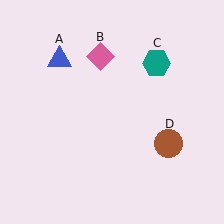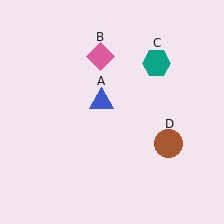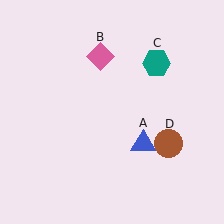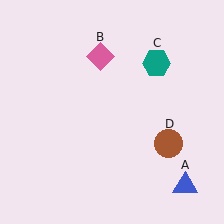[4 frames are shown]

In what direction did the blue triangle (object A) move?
The blue triangle (object A) moved down and to the right.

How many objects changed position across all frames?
1 object changed position: blue triangle (object A).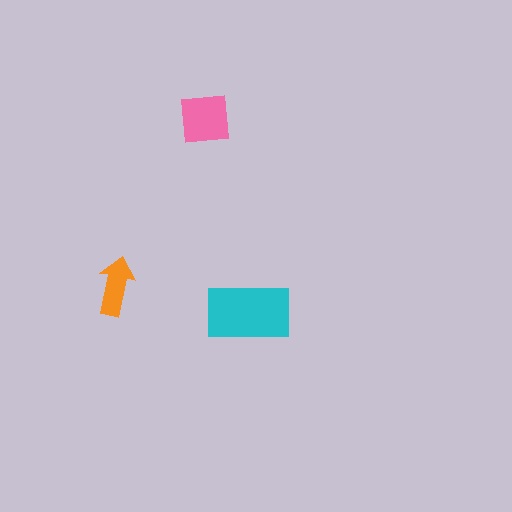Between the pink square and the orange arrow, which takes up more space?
The pink square.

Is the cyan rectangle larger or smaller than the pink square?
Larger.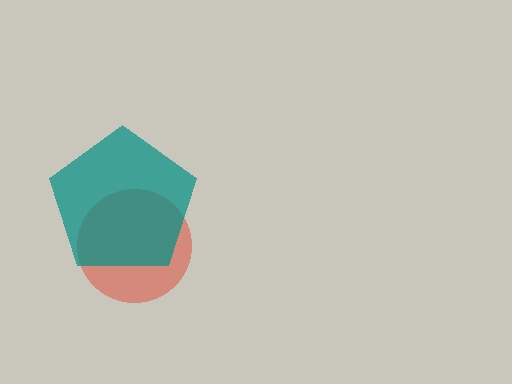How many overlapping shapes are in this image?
There are 2 overlapping shapes in the image.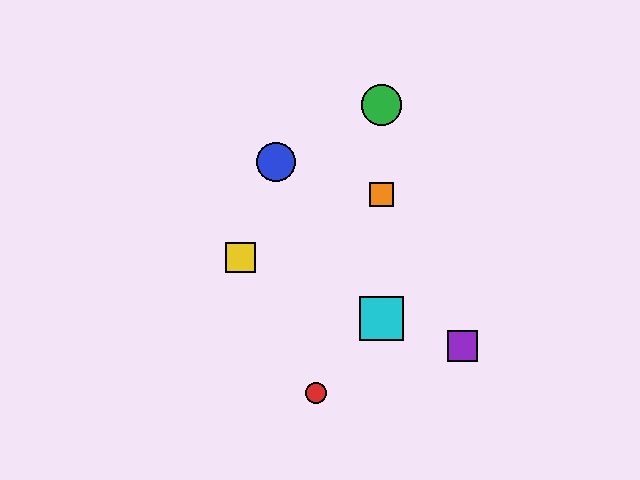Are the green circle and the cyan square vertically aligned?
Yes, both are at x≈382.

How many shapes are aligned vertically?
3 shapes (the green circle, the orange square, the cyan square) are aligned vertically.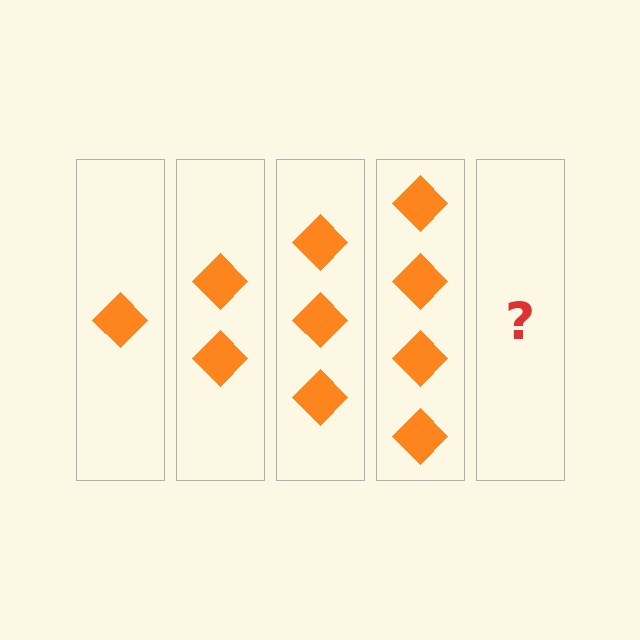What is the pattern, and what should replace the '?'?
The pattern is that each step adds one more diamond. The '?' should be 5 diamonds.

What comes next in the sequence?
The next element should be 5 diamonds.